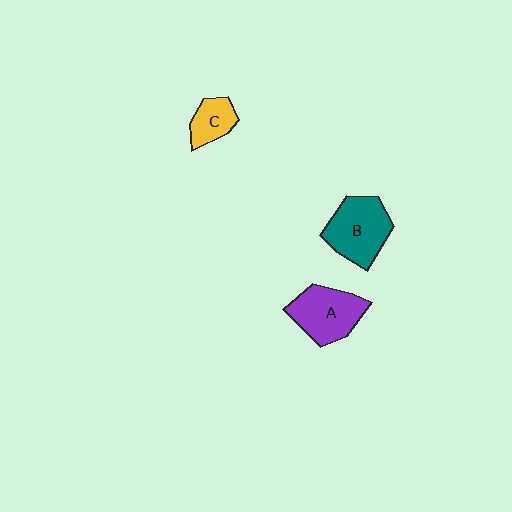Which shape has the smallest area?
Shape C (yellow).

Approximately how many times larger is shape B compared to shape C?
Approximately 2.0 times.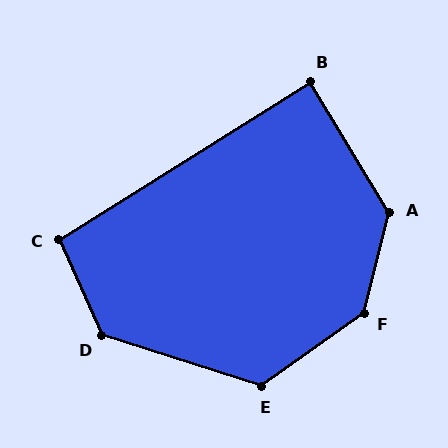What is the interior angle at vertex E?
Approximately 127 degrees (obtuse).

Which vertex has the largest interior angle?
F, at approximately 139 degrees.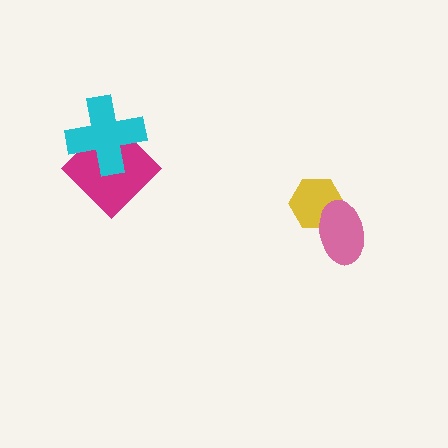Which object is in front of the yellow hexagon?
The pink ellipse is in front of the yellow hexagon.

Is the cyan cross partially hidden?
No, no other shape covers it.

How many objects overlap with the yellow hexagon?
1 object overlaps with the yellow hexagon.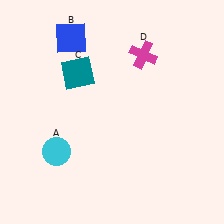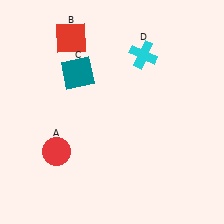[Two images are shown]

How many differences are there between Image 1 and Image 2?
There are 3 differences between the two images.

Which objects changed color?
A changed from cyan to red. B changed from blue to red. D changed from magenta to cyan.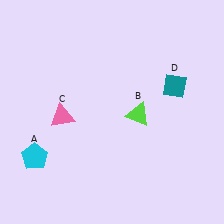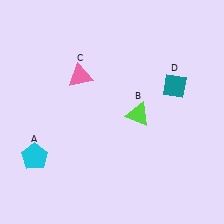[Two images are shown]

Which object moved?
The pink triangle (C) moved up.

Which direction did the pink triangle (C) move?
The pink triangle (C) moved up.